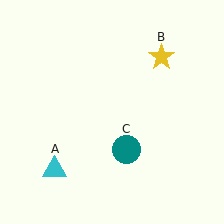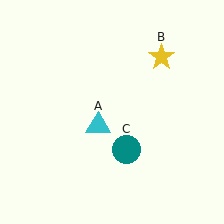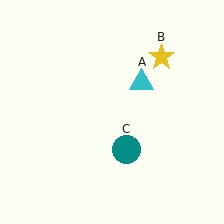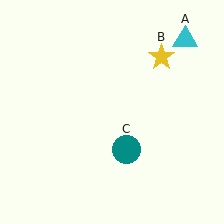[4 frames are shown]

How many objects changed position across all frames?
1 object changed position: cyan triangle (object A).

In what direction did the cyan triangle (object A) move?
The cyan triangle (object A) moved up and to the right.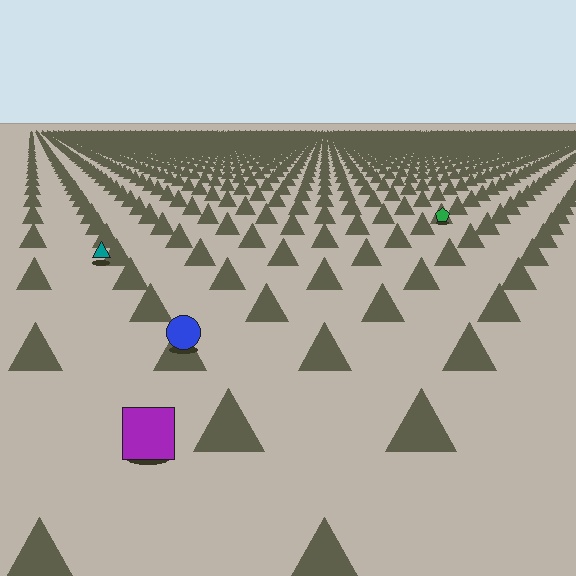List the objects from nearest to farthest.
From nearest to farthest: the purple square, the blue circle, the teal triangle, the green pentagon.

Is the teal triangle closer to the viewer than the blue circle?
No. The blue circle is closer — you can tell from the texture gradient: the ground texture is coarser near it.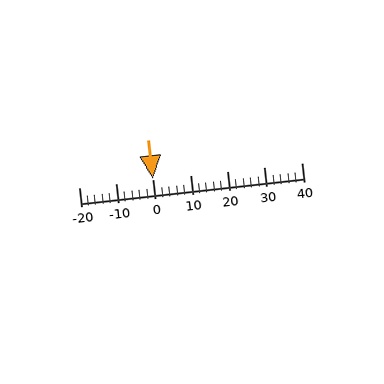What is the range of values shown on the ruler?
The ruler shows values from -20 to 40.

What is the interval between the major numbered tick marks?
The major tick marks are spaced 10 units apart.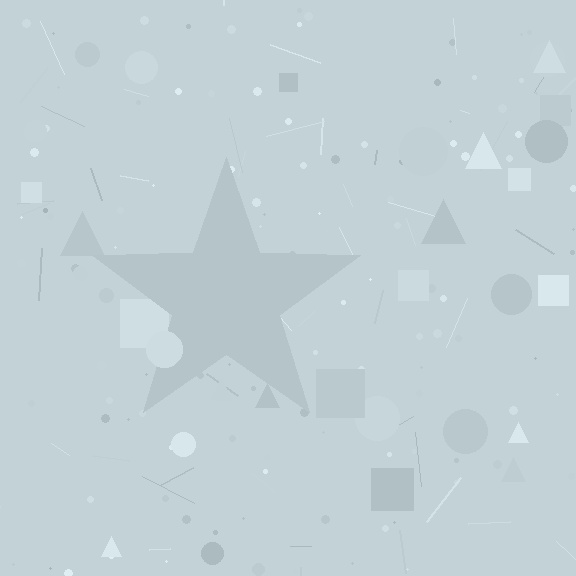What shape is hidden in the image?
A star is hidden in the image.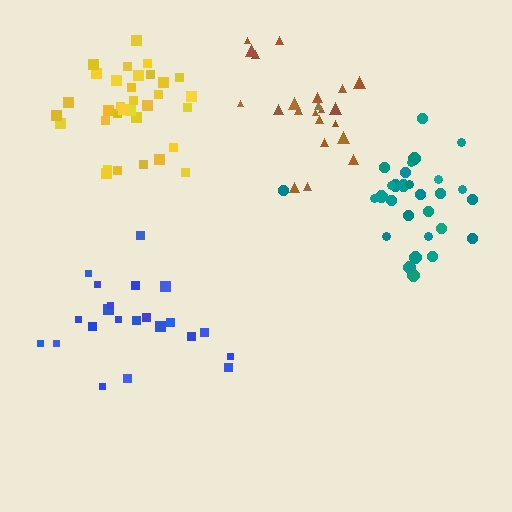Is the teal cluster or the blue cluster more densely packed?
Teal.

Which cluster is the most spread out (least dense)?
Brown.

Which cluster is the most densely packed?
Yellow.